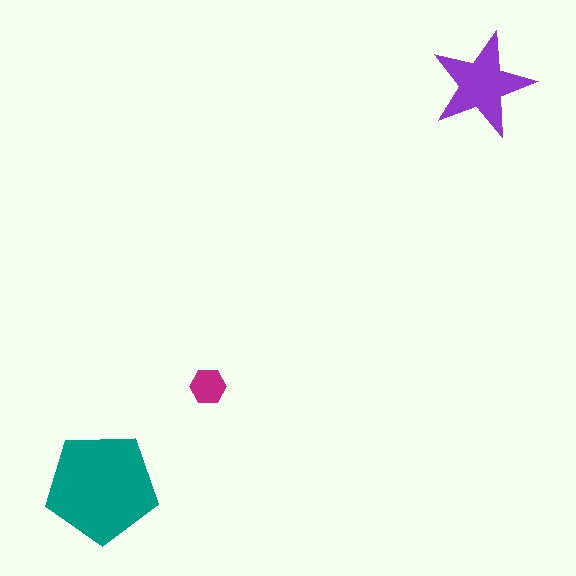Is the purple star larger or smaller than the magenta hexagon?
Larger.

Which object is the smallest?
The magenta hexagon.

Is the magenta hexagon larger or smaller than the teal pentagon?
Smaller.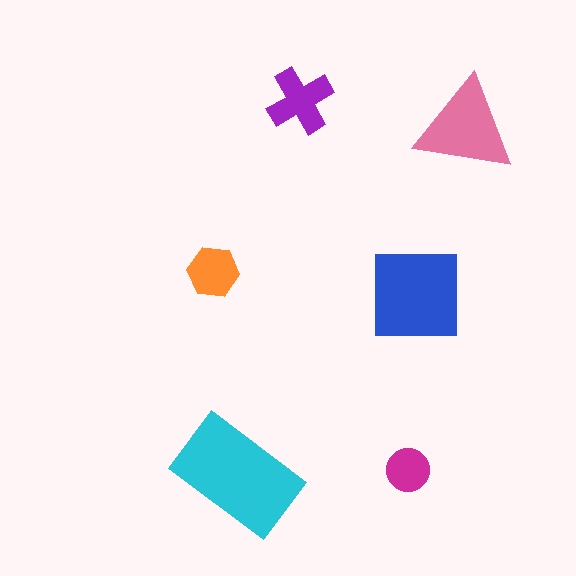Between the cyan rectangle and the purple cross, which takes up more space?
The cyan rectangle.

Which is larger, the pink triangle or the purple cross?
The pink triangle.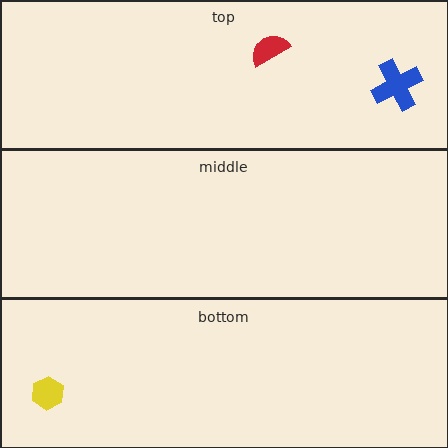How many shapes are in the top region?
2.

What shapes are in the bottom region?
The yellow hexagon.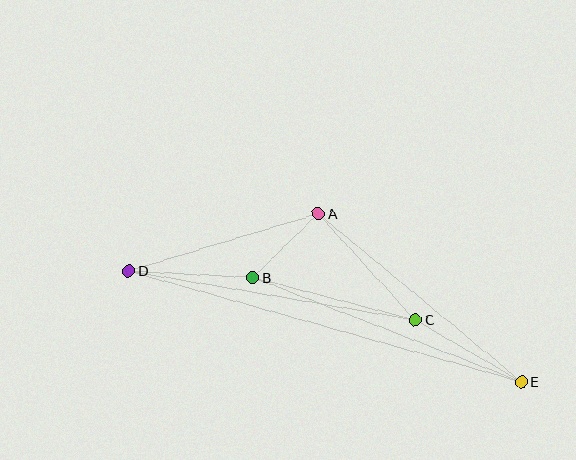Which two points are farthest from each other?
Points D and E are farthest from each other.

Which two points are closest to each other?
Points A and B are closest to each other.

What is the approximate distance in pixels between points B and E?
The distance between B and E is approximately 289 pixels.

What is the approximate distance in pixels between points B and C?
The distance between B and C is approximately 168 pixels.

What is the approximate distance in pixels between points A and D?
The distance between A and D is approximately 198 pixels.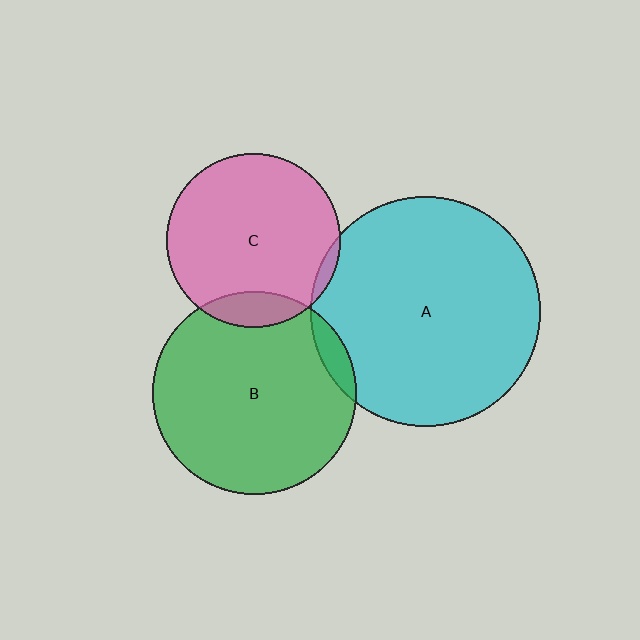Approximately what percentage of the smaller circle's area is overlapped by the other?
Approximately 5%.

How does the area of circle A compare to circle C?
Approximately 1.7 times.